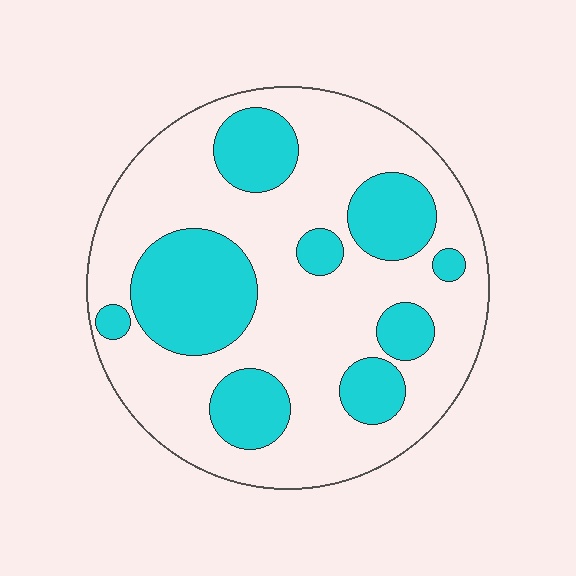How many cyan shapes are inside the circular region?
9.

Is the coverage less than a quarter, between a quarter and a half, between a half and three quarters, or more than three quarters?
Between a quarter and a half.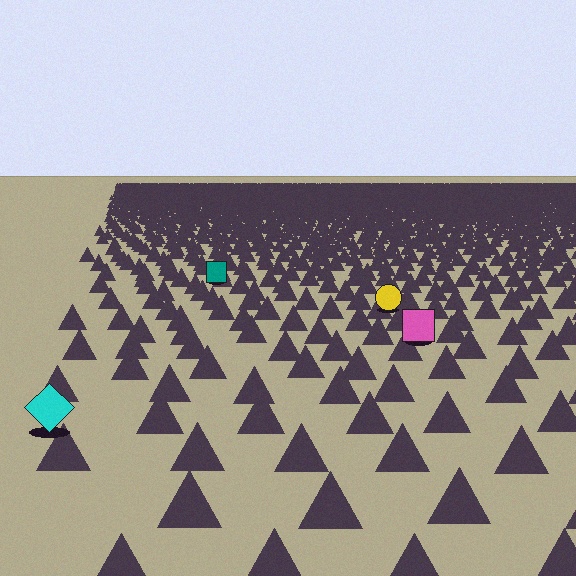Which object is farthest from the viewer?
The teal square is farthest from the viewer. It appears smaller and the ground texture around it is denser.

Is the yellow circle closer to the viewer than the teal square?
Yes. The yellow circle is closer — you can tell from the texture gradient: the ground texture is coarser near it.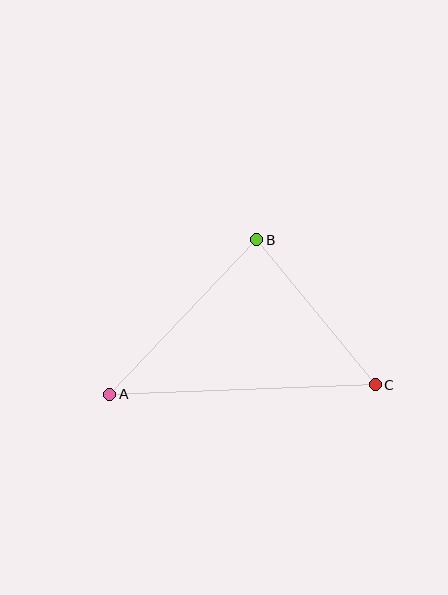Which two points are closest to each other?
Points B and C are closest to each other.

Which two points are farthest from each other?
Points A and C are farthest from each other.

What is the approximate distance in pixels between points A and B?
The distance between A and B is approximately 213 pixels.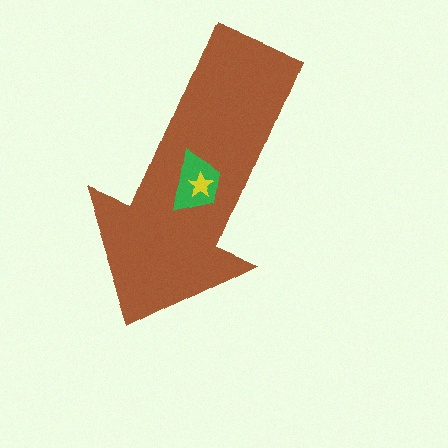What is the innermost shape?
The yellow star.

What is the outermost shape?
The brown arrow.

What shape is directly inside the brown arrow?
The green trapezoid.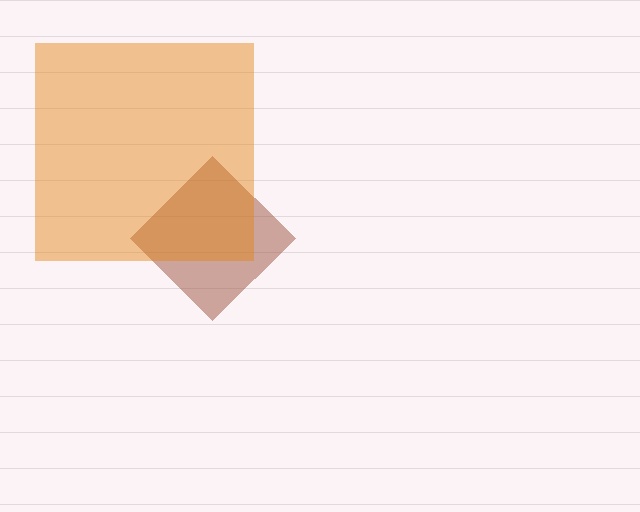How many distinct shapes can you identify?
There are 2 distinct shapes: a brown diamond, an orange square.